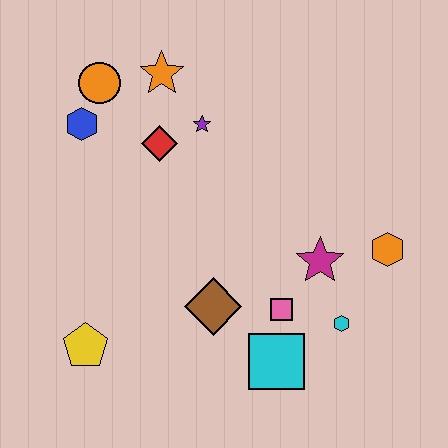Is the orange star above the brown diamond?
Yes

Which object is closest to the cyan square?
The pink square is closest to the cyan square.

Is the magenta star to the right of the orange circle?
Yes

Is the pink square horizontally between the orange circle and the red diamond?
No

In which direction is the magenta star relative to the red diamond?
The magenta star is to the right of the red diamond.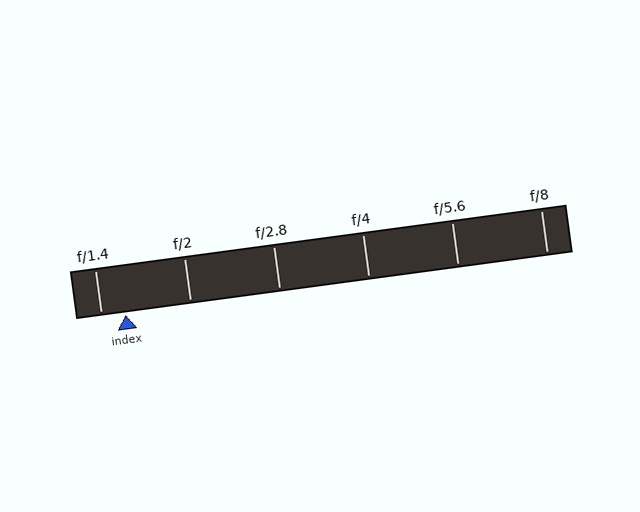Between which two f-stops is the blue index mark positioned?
The index mark is between f/1.4 and f/2.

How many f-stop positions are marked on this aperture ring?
There are 6 f-stop positions marked.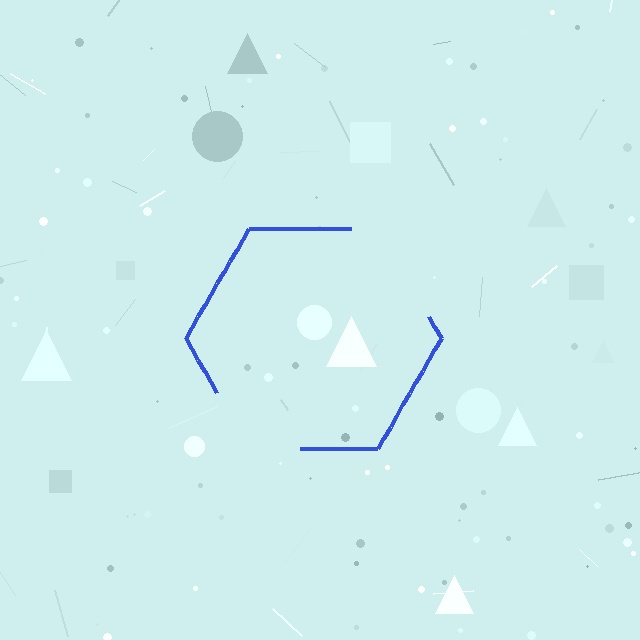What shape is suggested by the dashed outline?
The dashed outline suggests a hexagon.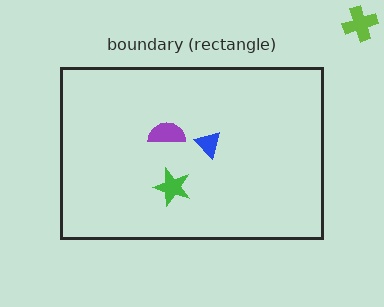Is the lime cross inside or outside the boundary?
Outside.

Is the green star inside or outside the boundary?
Inside.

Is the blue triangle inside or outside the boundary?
Inside.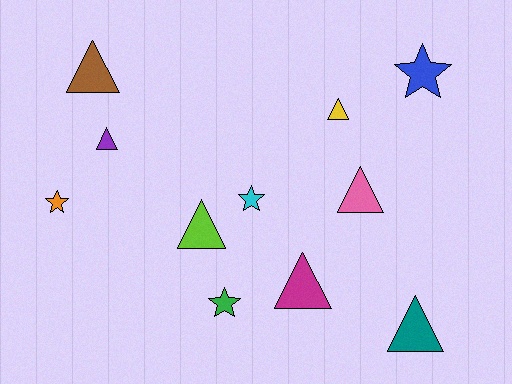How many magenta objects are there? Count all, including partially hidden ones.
There is 1 magenta object.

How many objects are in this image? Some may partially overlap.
There are 11 objects.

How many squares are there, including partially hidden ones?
There are no squares.